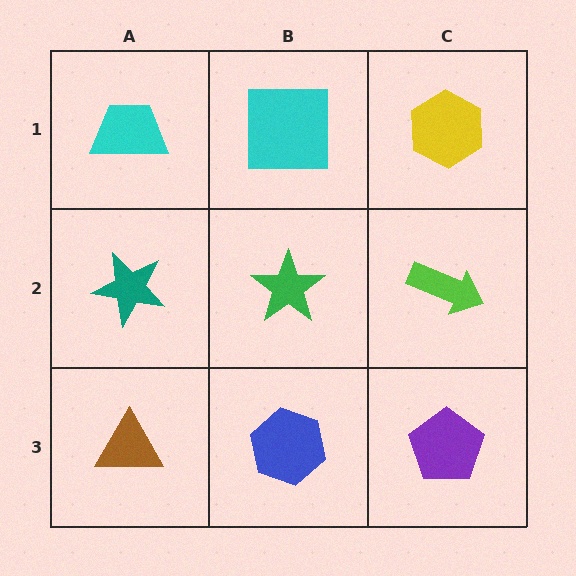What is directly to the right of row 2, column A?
A green star.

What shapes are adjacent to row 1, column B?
A green star (row 2, column B), a cyan trapezoid (row 1, column A), a yellow hexagon (row 1, column C).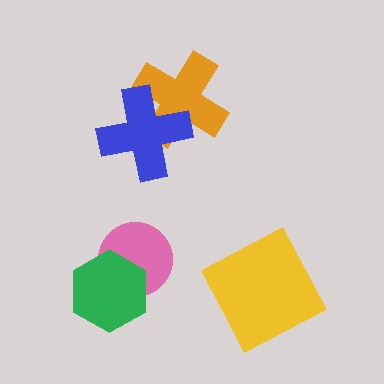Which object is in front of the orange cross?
The blue cross is in front of the orange cross.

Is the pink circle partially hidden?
Yes, it is partially covered by another shape.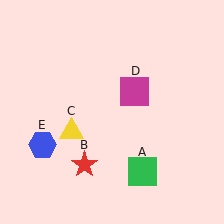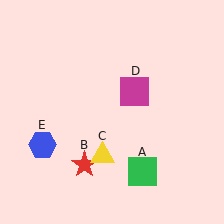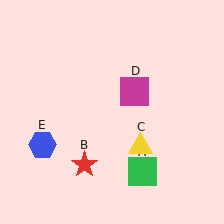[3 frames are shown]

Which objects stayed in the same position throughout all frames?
Green square (object A) and red star (object B) and magenta square (object D) and blue hexagon (object E) remained stationary.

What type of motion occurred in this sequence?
The yellow triangle (object C) rotated counterclockwise around the center of the scene.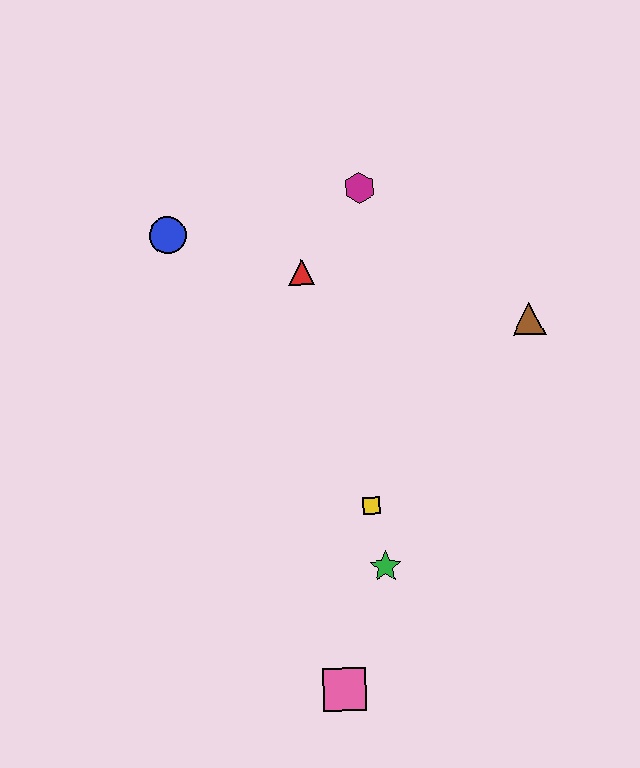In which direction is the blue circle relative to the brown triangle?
The blue circle is to the left of the brown triangle.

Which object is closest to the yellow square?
The green star is closest to the yellow square.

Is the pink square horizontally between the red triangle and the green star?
Yes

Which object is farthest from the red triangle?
The pink square is farthest from the red triangle.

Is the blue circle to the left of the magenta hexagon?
Yes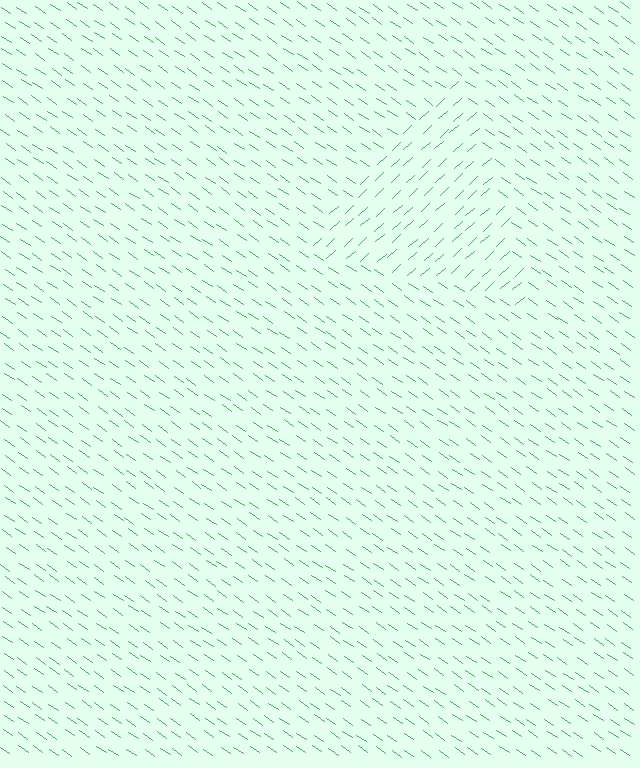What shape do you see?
I see a triangle.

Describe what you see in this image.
The image is filled with small green line segments. A triangle region in the image has lines oriented differently from the surrounding lines, creating a visible texture boundary.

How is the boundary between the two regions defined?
The boundary is defined purely by a change in line orientation (approximately 77 degrees difference). All lines are the same color and thickness.